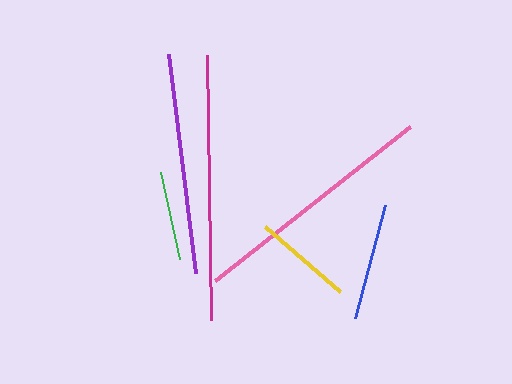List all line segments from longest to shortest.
From longest to shortest: magenta, pink, purple, blue, yellow, green.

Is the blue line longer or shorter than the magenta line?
The magenta line is longer than the blue line.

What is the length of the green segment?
The green segment is approximately 89 pixels long.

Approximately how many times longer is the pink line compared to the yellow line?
The pink line is approximately 2.5 times the length of the yellow line.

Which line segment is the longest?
The magenta line is the longest at approximately 265 pixels.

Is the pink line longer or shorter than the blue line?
The pink line is longer than the blue line.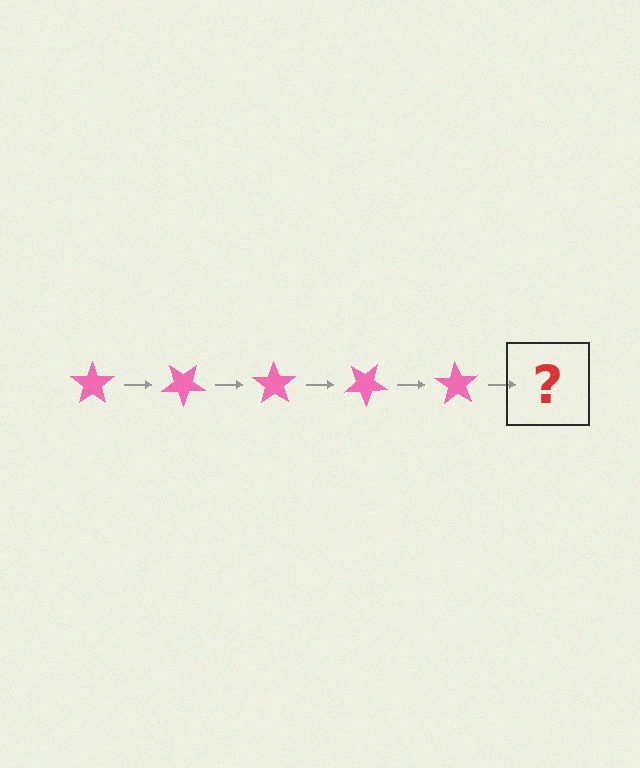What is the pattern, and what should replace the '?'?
The pattern is that the star rotates 35 degrees each step. The '?' should be a pink star rotated 175 degrees.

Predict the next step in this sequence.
The next step is a pink star rotated 175 degrees.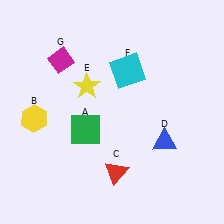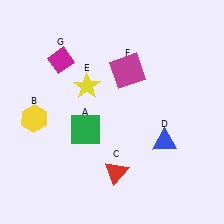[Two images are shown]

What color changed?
The square (F) changed from cyan in Image 1 to magenta in Image 2.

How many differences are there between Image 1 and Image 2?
There is 1 difference between the two images.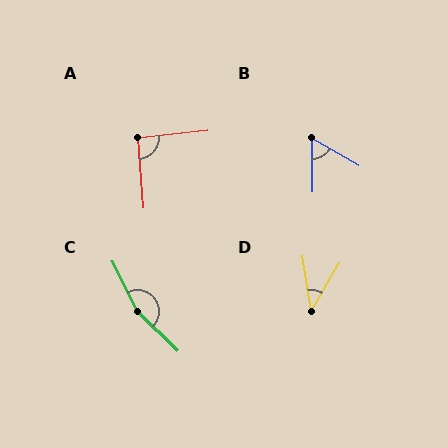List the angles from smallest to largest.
D (39°), B (59°), A (91°), C (161°).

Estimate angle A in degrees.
Approximately 91 degrees.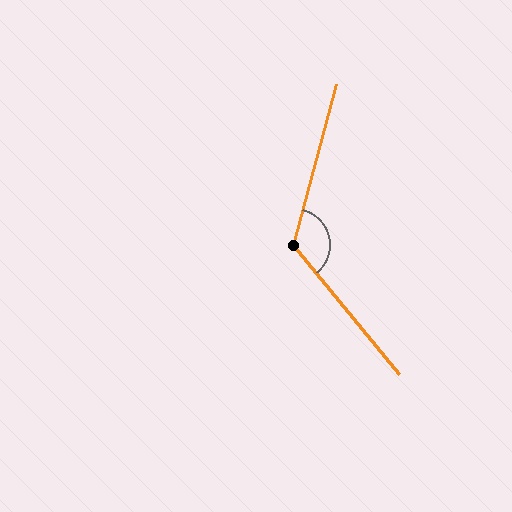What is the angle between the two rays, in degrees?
Approximately 126 degrees.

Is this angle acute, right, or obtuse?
It is obtuse.